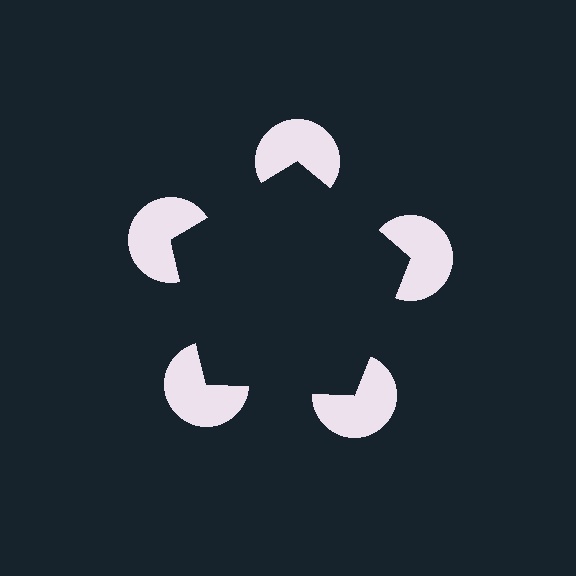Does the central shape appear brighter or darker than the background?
It typically appears slightly darker than the background, even though no actual brightness change is drawn.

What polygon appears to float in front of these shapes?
An illusory pentagon — its edges are inferred from the aligned wedge cuts in the pac-man discs, not physically drawn.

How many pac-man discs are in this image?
There are 5 — one at each vertex of the illusory pentagon.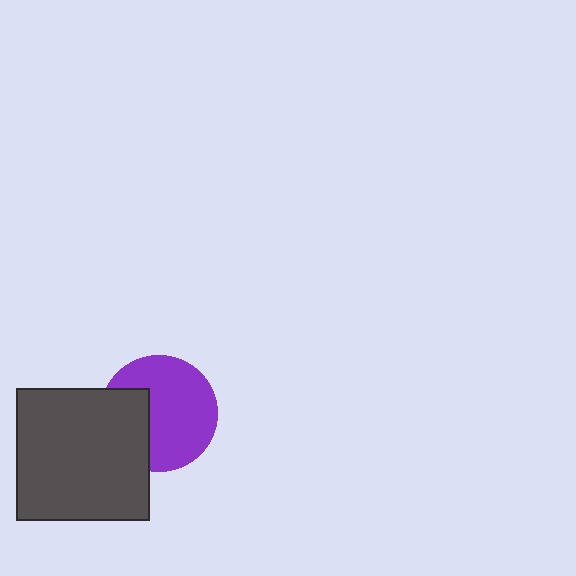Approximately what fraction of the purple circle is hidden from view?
Roughly 31% of the purple circle is hidden behind the dark gray square.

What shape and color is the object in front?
The object in front is a dark gray square.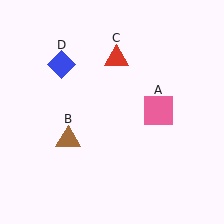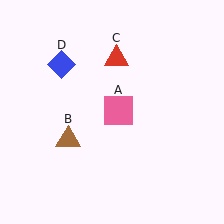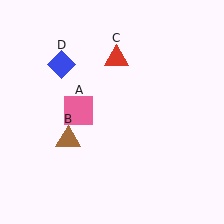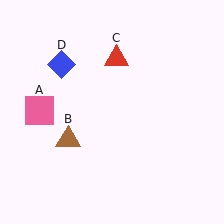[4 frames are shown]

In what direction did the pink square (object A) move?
The pink square (object A) moved left.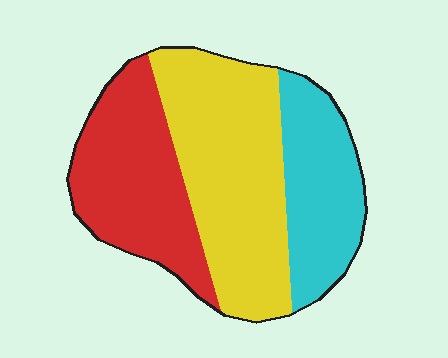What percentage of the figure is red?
Red covers 32% of the figure.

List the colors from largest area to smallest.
From largest to smallest: yellow, red, cyan.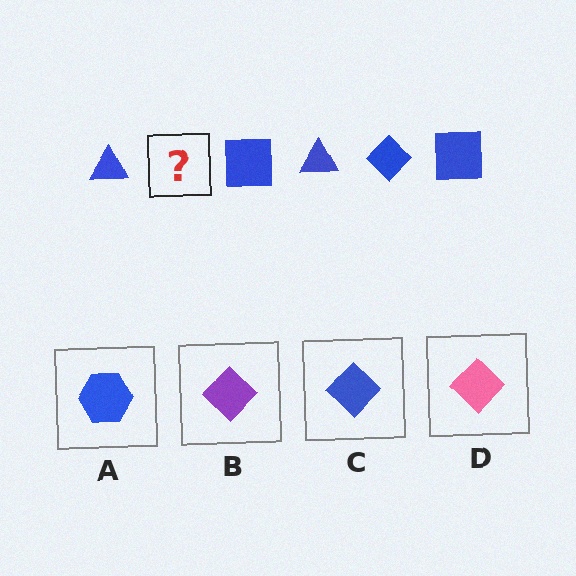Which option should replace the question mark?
Option C.